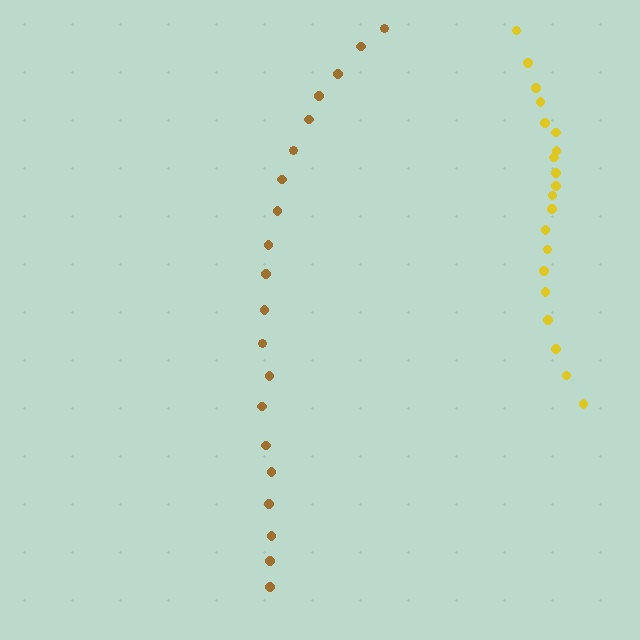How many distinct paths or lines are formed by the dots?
There are 2 distinct paths.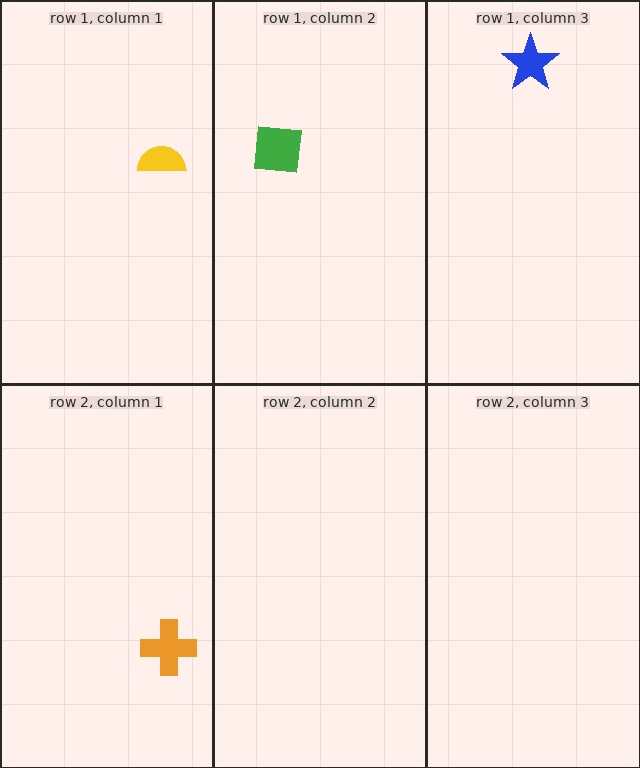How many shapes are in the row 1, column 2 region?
1.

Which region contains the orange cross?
The row 2, column 1 region.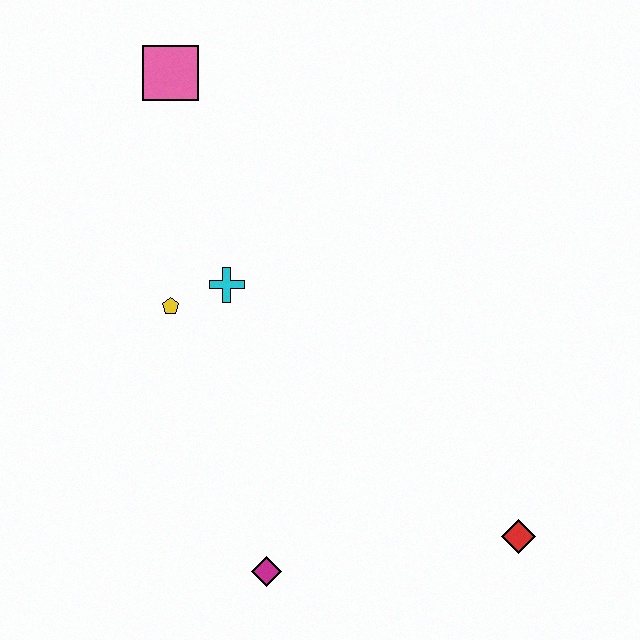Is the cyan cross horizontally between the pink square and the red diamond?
Yes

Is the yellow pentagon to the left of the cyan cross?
Yes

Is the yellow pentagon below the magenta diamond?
No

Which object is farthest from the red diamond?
The pink square is farthest from the red diamond.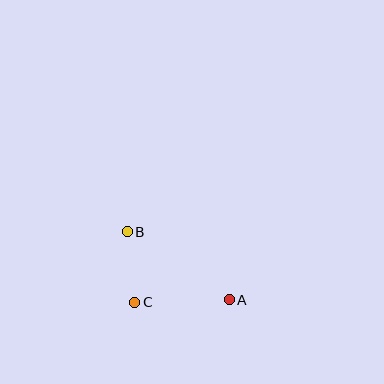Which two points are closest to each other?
Points B and C are closest to each other.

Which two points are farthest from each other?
Points A and B are farthest from each other.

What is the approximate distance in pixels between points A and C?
The distance between A and C is approximately 94 pixels.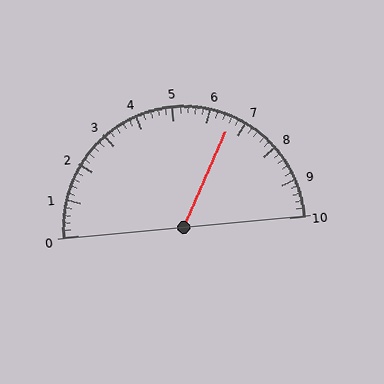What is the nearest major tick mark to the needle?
The nearest major tick mark is 7.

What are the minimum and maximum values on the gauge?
The gauge ranges from 0 to 10.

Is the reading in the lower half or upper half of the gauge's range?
The reading is in the upper half of the range (0 to 10).